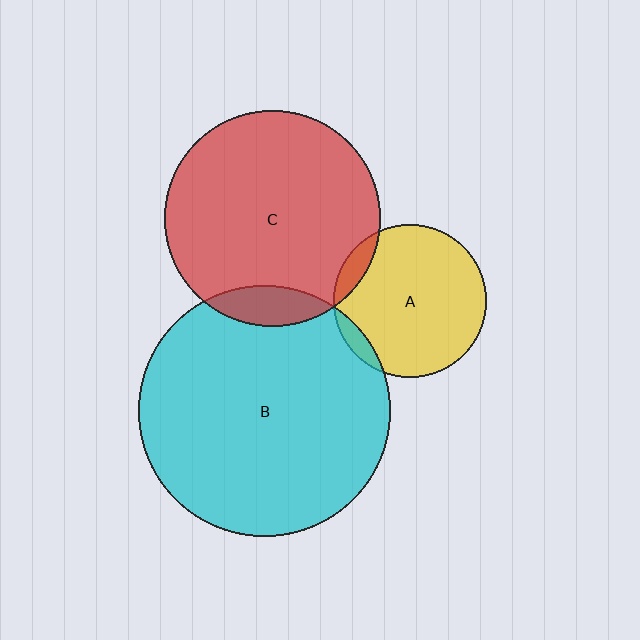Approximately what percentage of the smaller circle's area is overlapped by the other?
Approximately 10%.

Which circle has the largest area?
Circle B (cyan).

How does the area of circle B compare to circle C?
Approximately 1.4 times.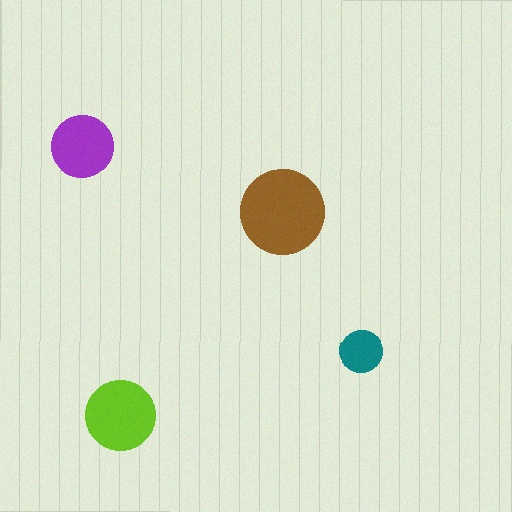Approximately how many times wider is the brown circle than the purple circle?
About 1.5 times wider.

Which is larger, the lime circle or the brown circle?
The brown one.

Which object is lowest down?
The lime circle is bottommost.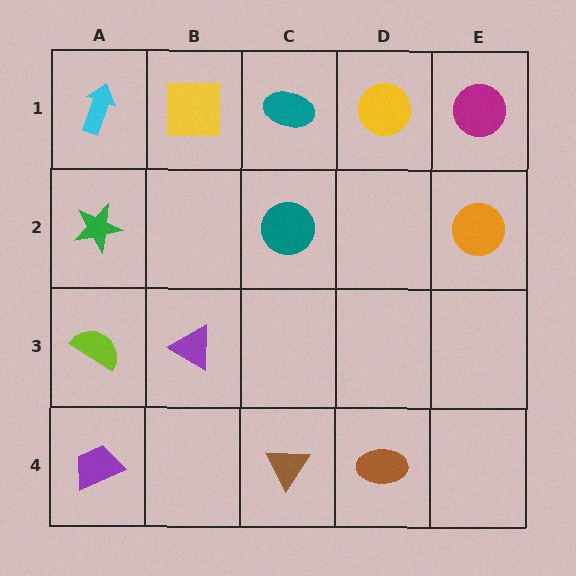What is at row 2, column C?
A teal circle.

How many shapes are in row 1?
5 shapes.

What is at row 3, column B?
A purple triangle.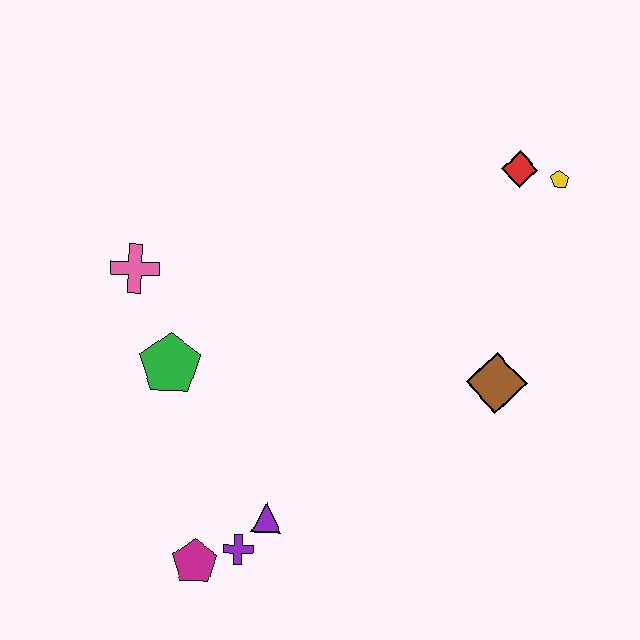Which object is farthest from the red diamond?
The magenta pentagon is farthest from the red diamond.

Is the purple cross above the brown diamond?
No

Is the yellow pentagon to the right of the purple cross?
Yes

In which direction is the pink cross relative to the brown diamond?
The pink cross is to the left of the brown diamond.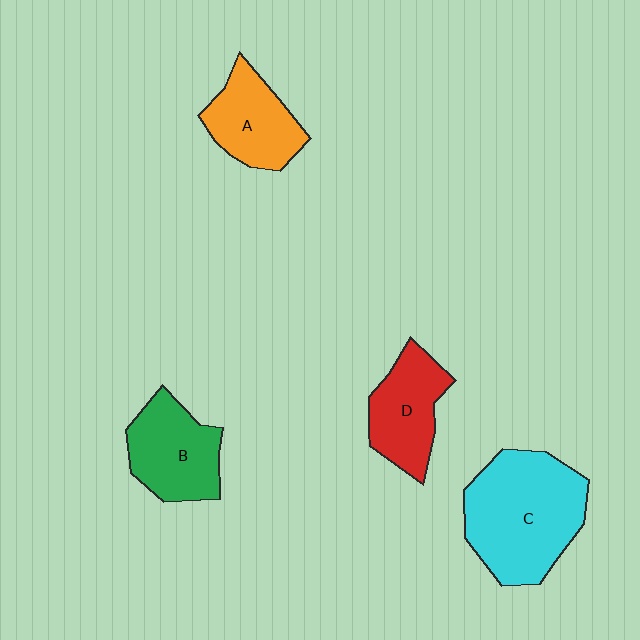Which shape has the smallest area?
Shape A (orange).